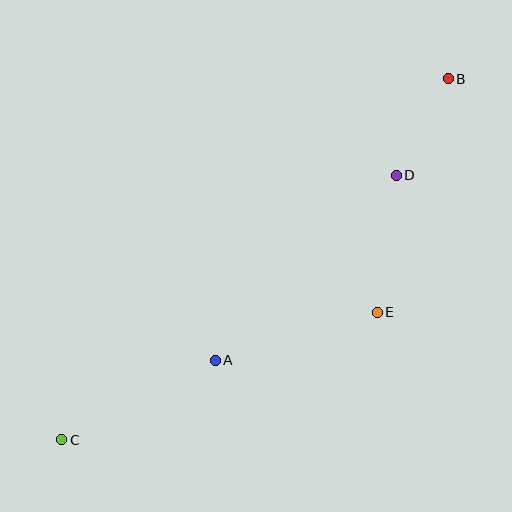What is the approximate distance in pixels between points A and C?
The distance between A and C is approximately 172 pixels.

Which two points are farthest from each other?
Points B and C are farthest from each other.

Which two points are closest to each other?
Points B and D are closest to each other.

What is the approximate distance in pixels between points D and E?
The distance between D and E is approximately 139 pixels.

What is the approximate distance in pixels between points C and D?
The distance between C and D is approximately 426 pixels.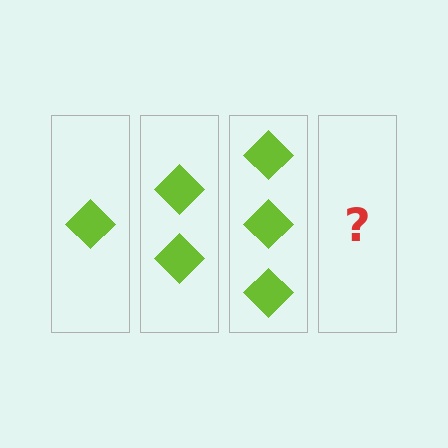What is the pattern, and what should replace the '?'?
The pattern is that each step adds one more diamond. The '?' should be 4 diamonds.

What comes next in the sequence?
The next element should be 4 diamonds.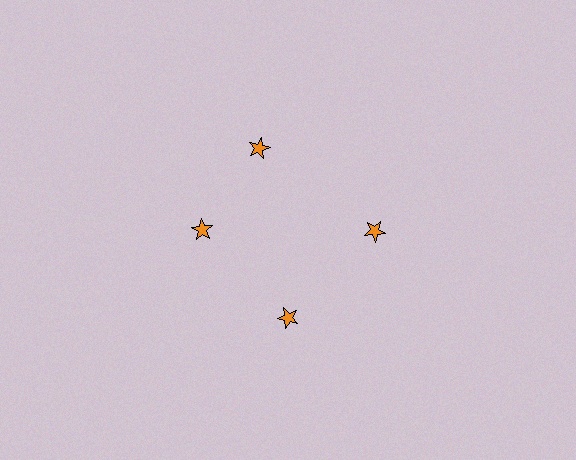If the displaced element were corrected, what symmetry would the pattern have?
It would have 4-fold rotational symmetry — the pattern would map onto itself every 90 degrees.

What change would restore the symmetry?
The symmetry would be restored by rotating it back into even spacing with its neighbors so that all 4 stars sit at equal angles and equal distance from the center.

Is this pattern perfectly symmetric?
No. The 4 orange stars are arranged in a ring, but one element near the 12 o'clock position is rotated out of alignment along the ring, breaking the 4-fold rotational symmetry.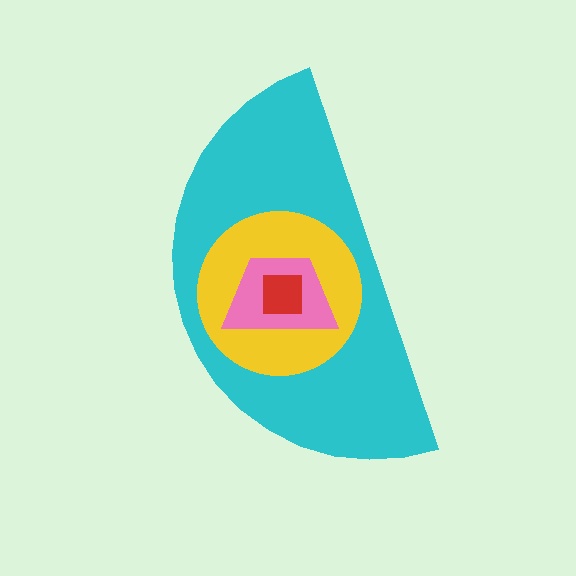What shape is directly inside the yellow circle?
The pink trapezoid.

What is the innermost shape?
The red square.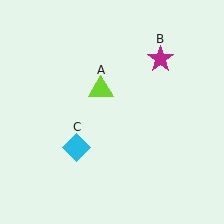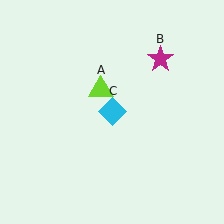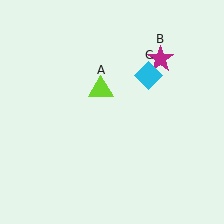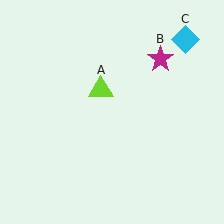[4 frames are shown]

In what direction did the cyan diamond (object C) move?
The cyan diamond (object C) moved up and to the right.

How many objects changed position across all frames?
1 object changed position: cyan diamond (object C).